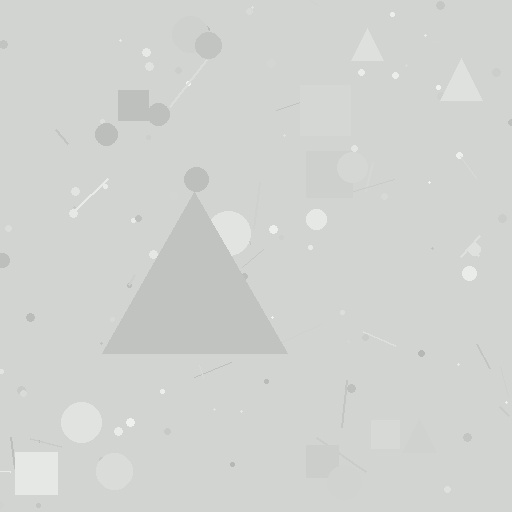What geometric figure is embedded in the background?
A triangle is embedded in the background.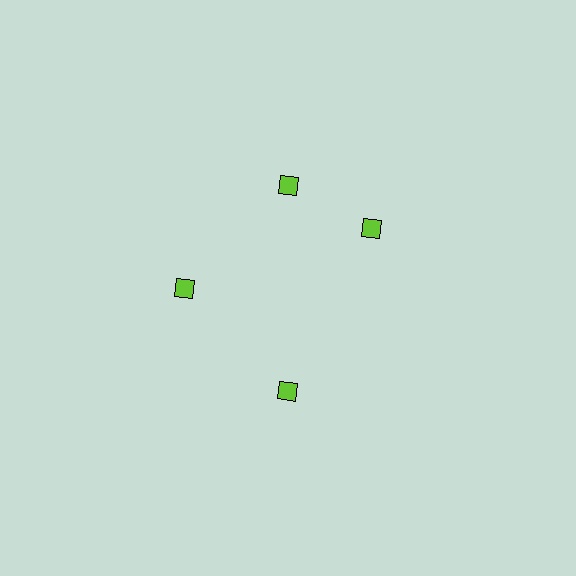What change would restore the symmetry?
The symmetry would be restored by rotating it back into even spacing with its neighbors so that all 4 diamonds sit at equal angles and equal distance from the center.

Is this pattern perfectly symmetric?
No. The 4 lime diamonds are arranged in a ring, but one element near the 3 o'clock position is rotated out of alignment along the ring, breaking the 4-fold rotational symmetry.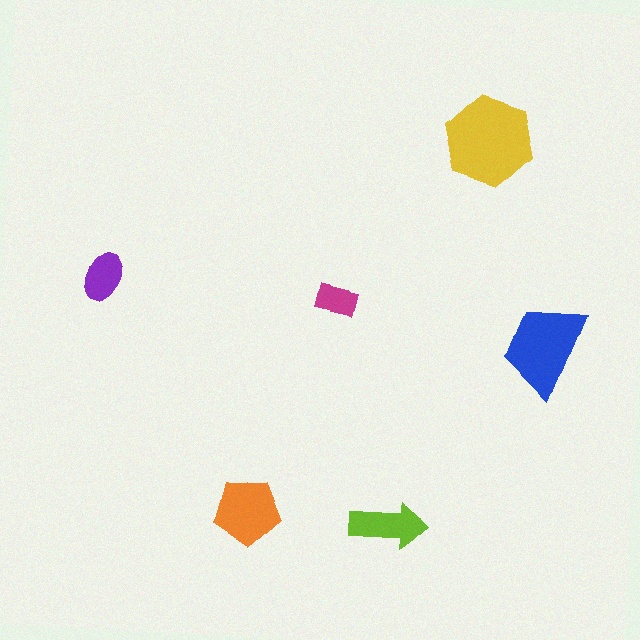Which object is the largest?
The yellow hexagon.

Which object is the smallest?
The magenta rectangle.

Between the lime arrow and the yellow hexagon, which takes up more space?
The yellow hexagon.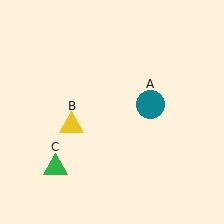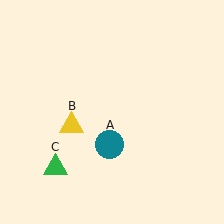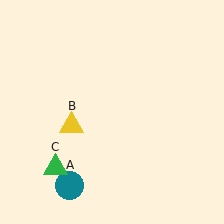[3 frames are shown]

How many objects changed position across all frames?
1 object changed position: teal circle (object A).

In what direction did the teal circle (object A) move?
The teal circle (object A) moved down and to the left.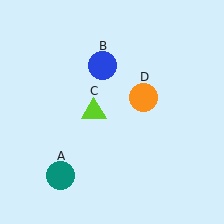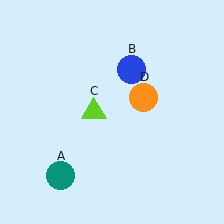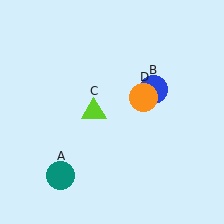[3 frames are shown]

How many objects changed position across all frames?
1 object changed position: blue circle (object B).